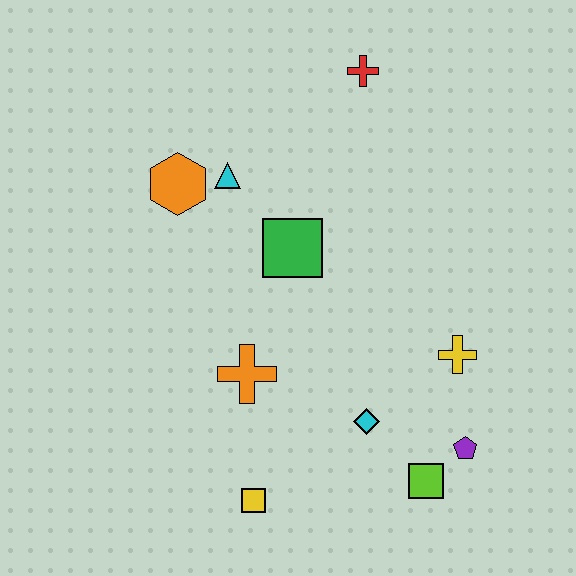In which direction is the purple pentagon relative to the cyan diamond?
The purple pentagon is to the right of the cyan diamond.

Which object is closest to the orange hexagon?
The cyan triangle is closest to the orange hexagon.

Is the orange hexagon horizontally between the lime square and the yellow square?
No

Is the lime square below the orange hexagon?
Yes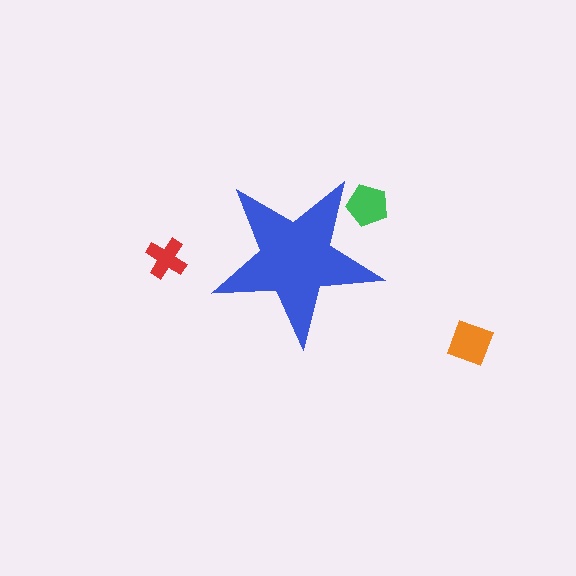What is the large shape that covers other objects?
A blue star.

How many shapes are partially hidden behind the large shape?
1 shape is partially hidden.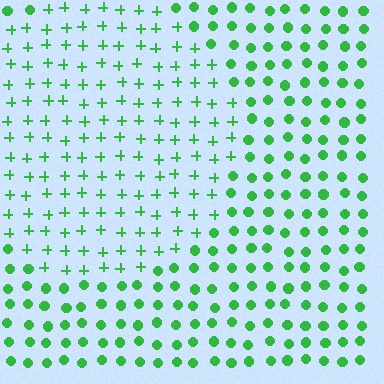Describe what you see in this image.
The image is filled with small green elements arranged in a uniform grid. A circle-shaped region contains plus signs, while the surrounding area contains circles. The boundary is defined purely by the change in element shape.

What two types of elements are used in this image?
The image uses plus signs inside the circle region and circles outside it.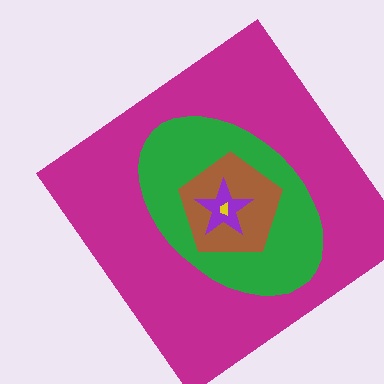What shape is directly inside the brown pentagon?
The purple star.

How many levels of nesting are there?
5.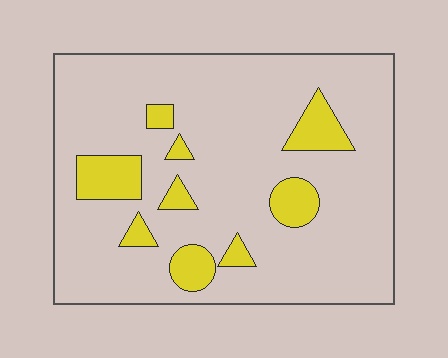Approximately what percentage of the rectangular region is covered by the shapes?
Approximately 15%.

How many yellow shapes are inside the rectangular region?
9.